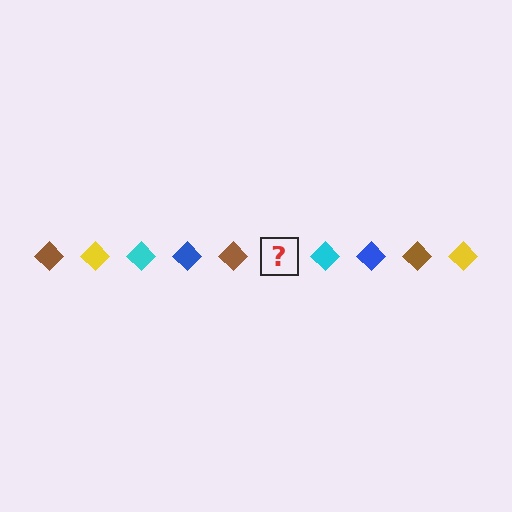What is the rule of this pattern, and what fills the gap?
The rule is that the pattern cycles through brown, yellow, cyan, blue diamonds. The gap should be filled with a yellow diamond.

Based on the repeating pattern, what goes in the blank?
The blank should be a yellow diamond.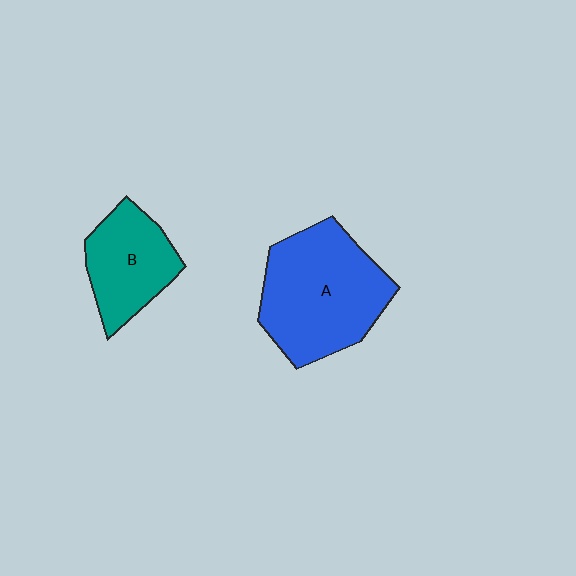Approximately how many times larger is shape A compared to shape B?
Approximately 1.7 times.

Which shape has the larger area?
Shape A (blue).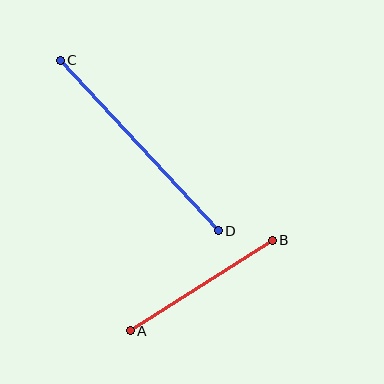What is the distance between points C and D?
The distance is approximately 233 pixels.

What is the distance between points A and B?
The distance is approximately 169 pixels.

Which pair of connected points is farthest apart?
Points C and D are farthest apart.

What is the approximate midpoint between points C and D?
The midpoint is at approximately (139, 145) pixels.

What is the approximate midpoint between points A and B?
The midpoint is at approximately (201, 286) pixels.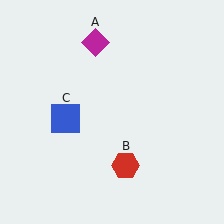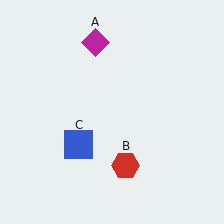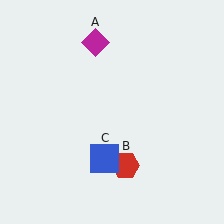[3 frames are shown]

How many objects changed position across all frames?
1 object changed position: blue square (object C).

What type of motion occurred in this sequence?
The blue square (object C) rotated counterclockwise around the center of the scene.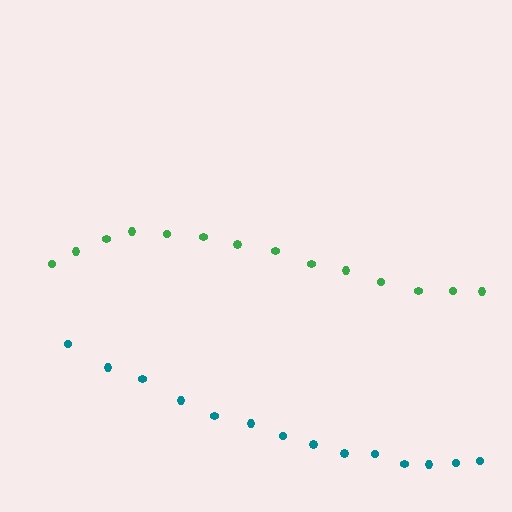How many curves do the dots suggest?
There are 2 distinct paths.